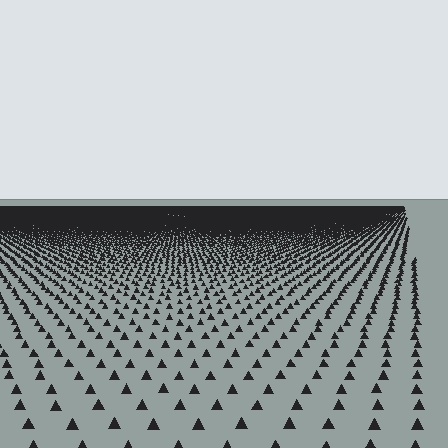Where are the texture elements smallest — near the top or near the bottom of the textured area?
Near the top.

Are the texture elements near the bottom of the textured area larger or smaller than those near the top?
Larger. Near the bottom, elements are closer to the viewer and appear at a bigger on-screen size.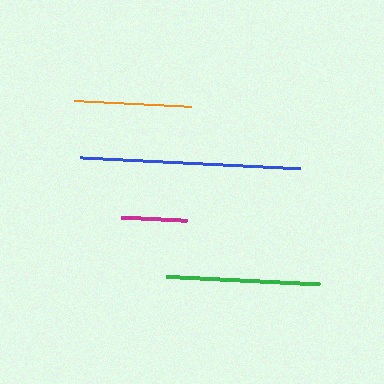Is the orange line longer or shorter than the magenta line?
The orange line is longer than the magenta line.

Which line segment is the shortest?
The magenta line is the shortest at approximately 66 pixels.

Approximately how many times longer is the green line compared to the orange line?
The green line is approximately 1.3 times the length of the orange line.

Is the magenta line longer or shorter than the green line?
The green line is longer than the magenta line.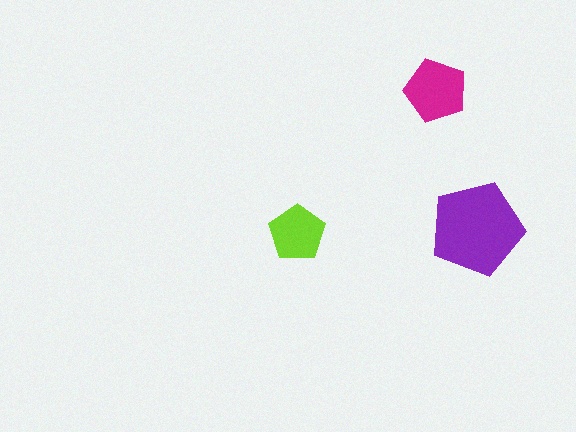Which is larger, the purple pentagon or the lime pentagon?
The purple one.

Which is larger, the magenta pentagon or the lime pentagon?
The magenta one.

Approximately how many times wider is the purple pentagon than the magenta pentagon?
About 1.5 times wider.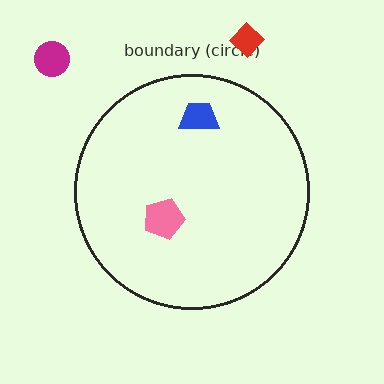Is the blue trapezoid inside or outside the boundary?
Inside.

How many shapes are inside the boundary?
2 inside, 2 outside.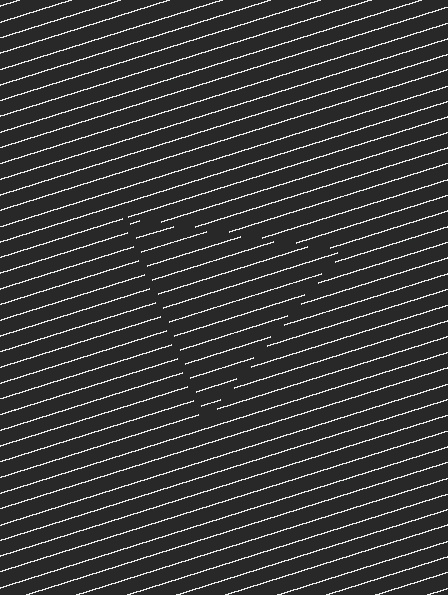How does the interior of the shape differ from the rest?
The interior of the shape contains the same grating, shifted by half a period — the contour is defined by the phase discontinuity where line-ends from the inner and outer gratings abut.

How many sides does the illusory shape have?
3 sides — the line-ends trace a triangle.